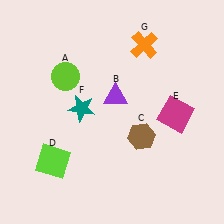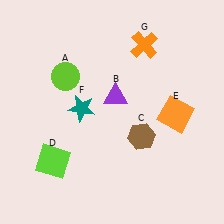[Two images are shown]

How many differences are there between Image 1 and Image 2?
There is 1 difference between the two images.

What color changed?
The square (E) changed from magenta in Image 1 to orange in Image 2.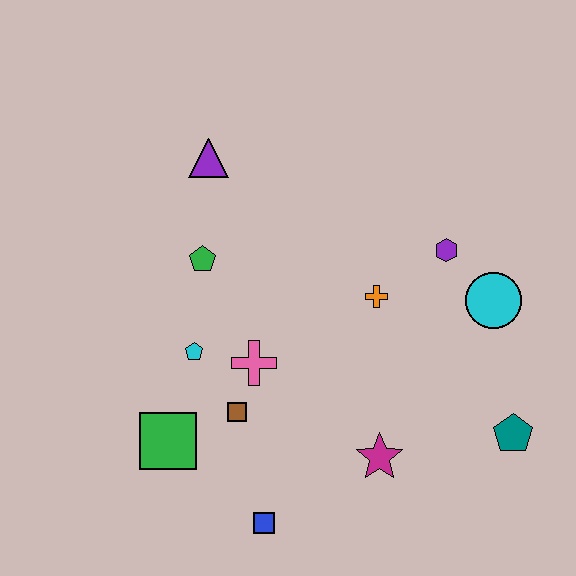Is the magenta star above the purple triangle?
No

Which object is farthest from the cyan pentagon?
The teal pentagon is farthest from the cyan pentagon.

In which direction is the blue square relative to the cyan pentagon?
The blue square is below the cyan pentagon.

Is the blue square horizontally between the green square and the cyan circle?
Yes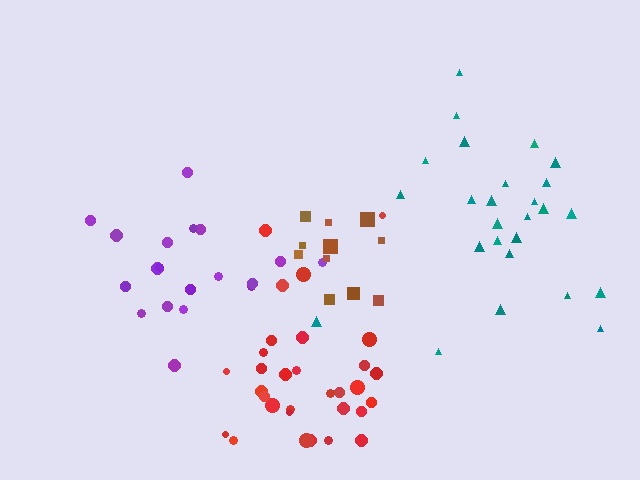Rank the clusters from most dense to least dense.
brown, red, teal, purple.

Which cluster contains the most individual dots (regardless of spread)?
Red (31).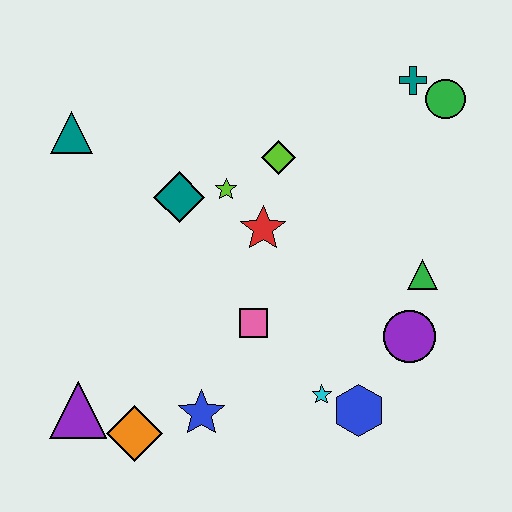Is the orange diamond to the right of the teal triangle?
Yes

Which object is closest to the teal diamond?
The lime star is closest to the teal diamond.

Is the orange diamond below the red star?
Yes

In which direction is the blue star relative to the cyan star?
The blue star is to the left of the cyan star.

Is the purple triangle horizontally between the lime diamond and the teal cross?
No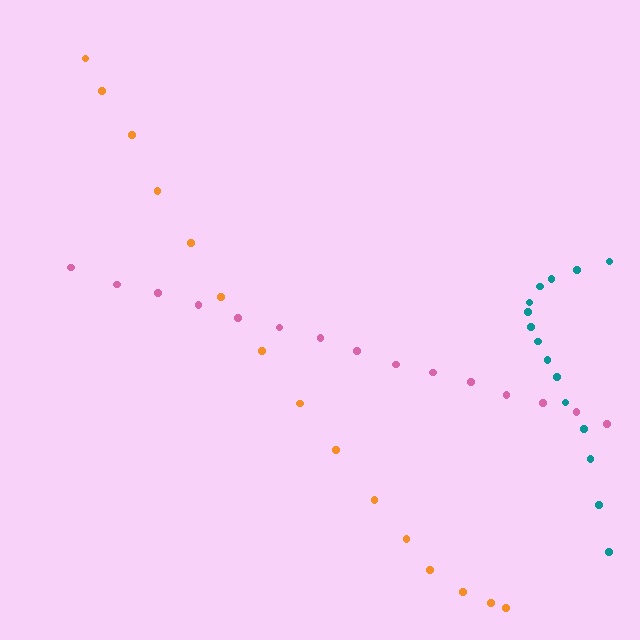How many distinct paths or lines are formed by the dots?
There are 3 distinct paths.